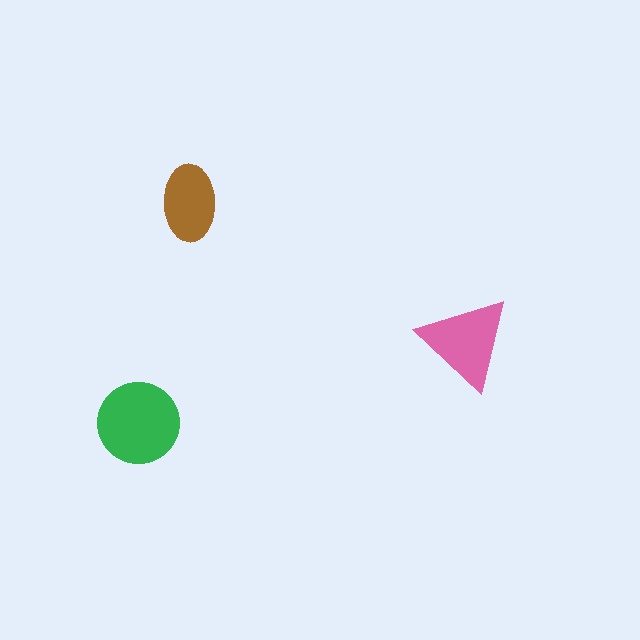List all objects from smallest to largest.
The brown ellipse, the pink triangle, the green circle.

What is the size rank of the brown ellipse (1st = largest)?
3rd.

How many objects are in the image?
There are 3 objects in the image.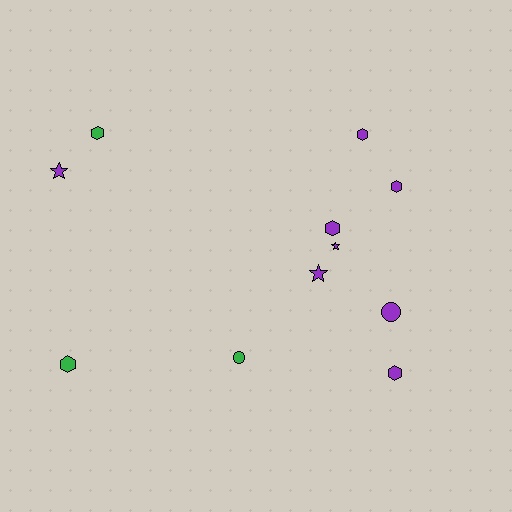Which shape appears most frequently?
Hexagon, with 6 objects.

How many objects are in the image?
There are 11 objects.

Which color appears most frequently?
Purple, with 8 objects.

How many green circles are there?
There is 1 green circle.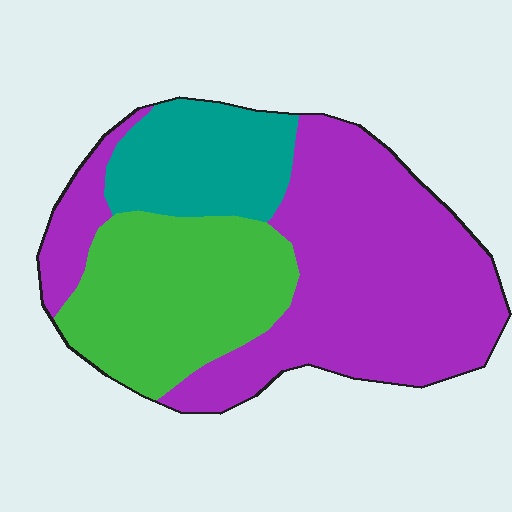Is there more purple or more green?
Purple.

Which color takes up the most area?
Purple, at roughly 55%.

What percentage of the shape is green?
Green covers around 30% of the shape.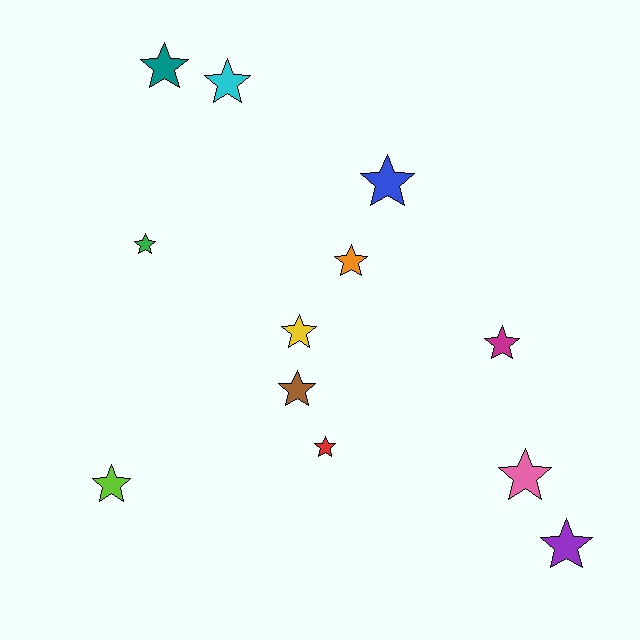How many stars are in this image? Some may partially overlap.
There are 12 stars.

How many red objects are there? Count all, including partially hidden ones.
There is 1 red object.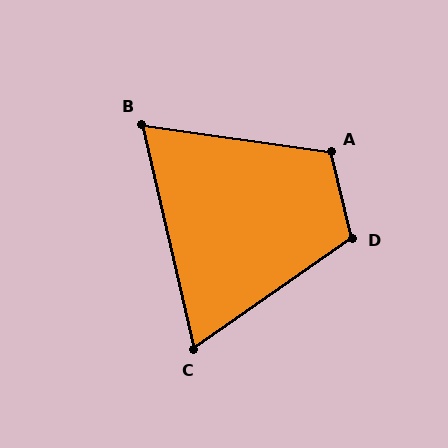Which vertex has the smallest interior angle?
C, at approximately 68 degrees.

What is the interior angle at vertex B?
Approximately 69 degrees (acute).